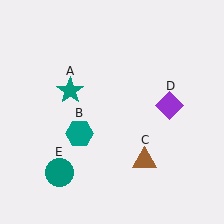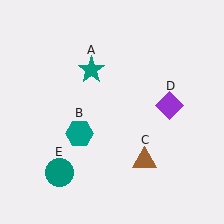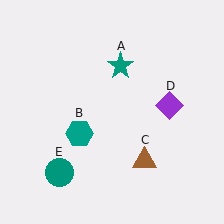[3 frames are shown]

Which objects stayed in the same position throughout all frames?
Teal hexagon (object B) and brown triangle (object C) and purple diamond (object D) and teal circle (object E) remained stationary.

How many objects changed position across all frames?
1 object changed position: teal star (object A).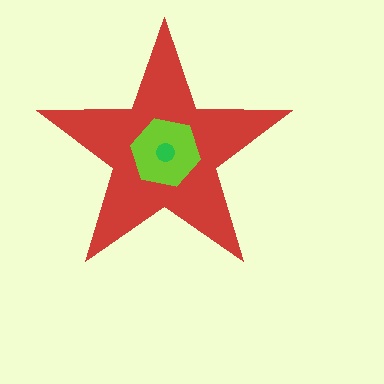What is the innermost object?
The green circle.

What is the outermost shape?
The red star.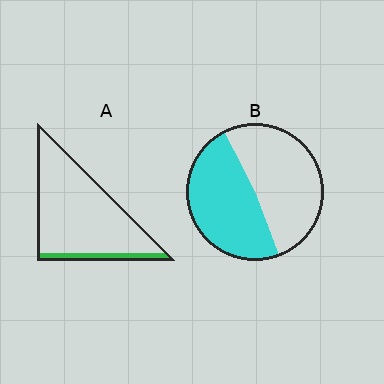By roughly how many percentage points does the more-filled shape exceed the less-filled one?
By roughly 35 percentage points (B over A).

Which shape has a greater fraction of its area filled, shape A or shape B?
Shape B.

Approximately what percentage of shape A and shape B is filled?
A is approximately 10% and B is approximately 50%.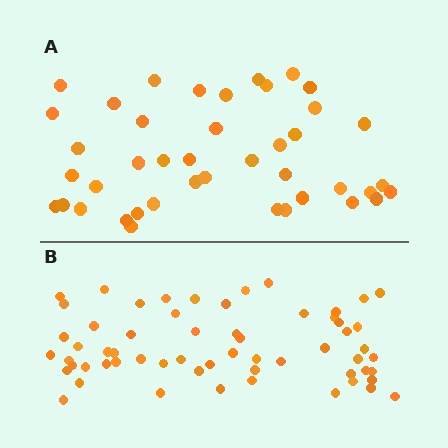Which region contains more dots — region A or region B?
Region B (the bottom region) has more dots.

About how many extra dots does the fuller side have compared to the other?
Region B has approximately 20 more dots than region A.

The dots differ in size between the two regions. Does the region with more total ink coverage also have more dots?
No. Region A has more total ink coverage because its dots are larger, but region B actually contains more individual dots. Total area can be misleading — the number of items is what matters here.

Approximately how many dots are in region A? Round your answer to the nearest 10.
About 40 dots. (The exact count is 42, which rounds to 40.)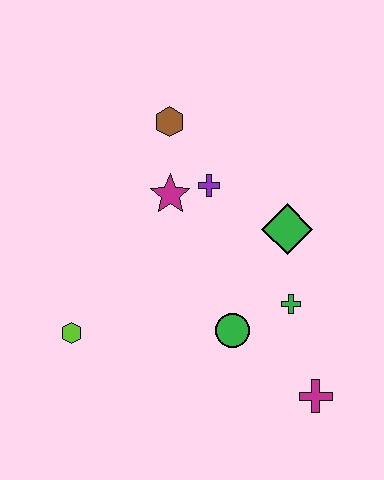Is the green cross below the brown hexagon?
Yes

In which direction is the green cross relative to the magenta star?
The green cross is to the right of the magenta star.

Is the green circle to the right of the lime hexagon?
Yes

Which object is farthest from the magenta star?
The magenta cross is farthest from the magenta star.